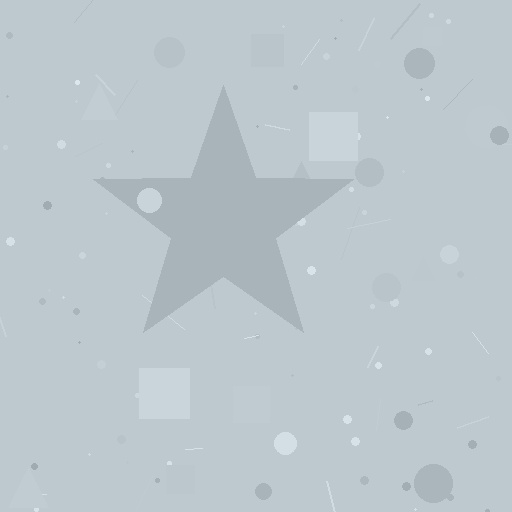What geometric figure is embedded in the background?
A star is embedded in the background.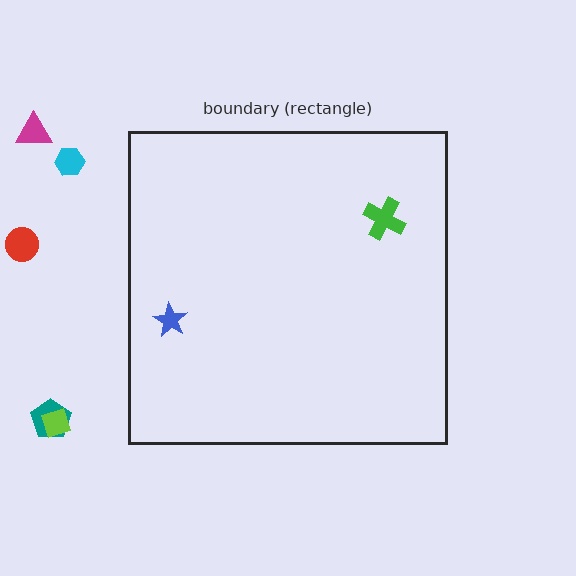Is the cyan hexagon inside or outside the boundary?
Outside.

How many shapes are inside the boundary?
2 inside, 5 outside.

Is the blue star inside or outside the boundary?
Inside.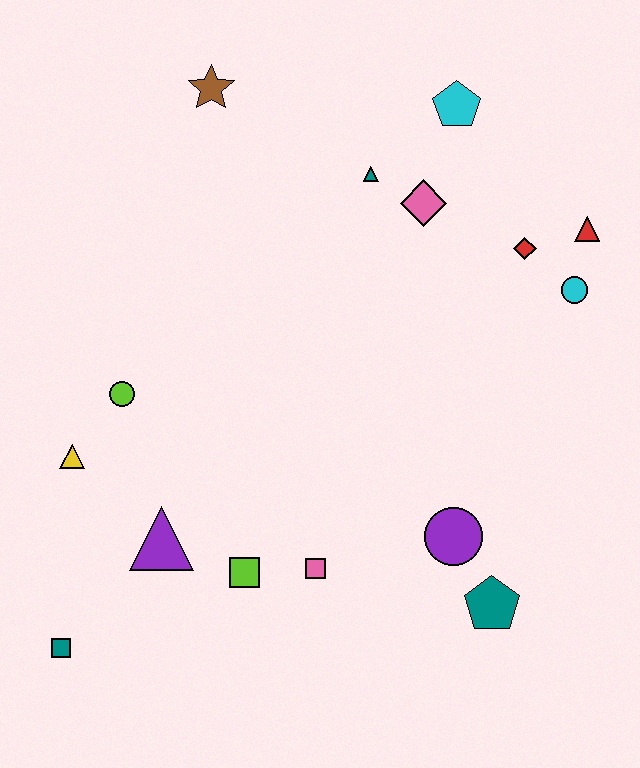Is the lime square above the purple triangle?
No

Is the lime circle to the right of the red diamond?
No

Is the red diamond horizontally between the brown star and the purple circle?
No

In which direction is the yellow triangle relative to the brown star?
The yellow triangle is below the brown star.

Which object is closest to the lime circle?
The yellow triangle is closest to the lime circle.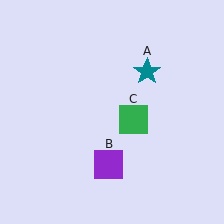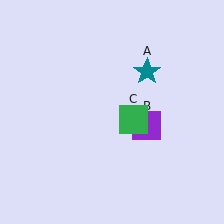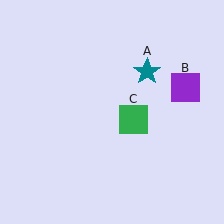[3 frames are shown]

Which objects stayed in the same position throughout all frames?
Teal star (object A) and green square (object C) remained stationary.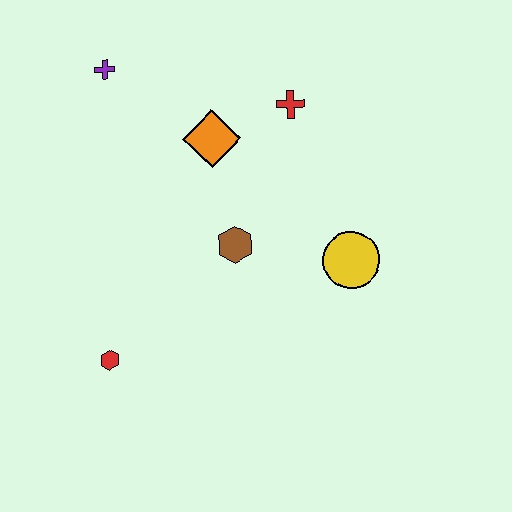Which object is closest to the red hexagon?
The brown hexagon is closest to the red hexagon.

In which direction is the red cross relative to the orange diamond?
The red cross is to the right of the orange diamond.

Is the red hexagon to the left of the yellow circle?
Yes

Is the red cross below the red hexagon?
No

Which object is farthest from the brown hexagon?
The purple cross is farthest from the brown hexagon.